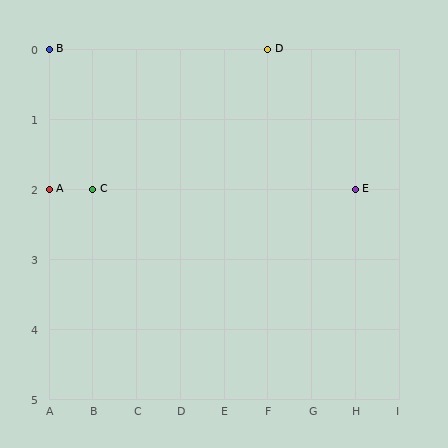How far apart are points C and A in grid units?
Points C and A are 1 column apart.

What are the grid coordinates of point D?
Point D is at grid coordinates (F, 0).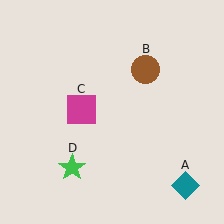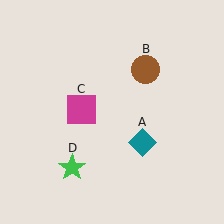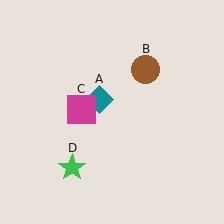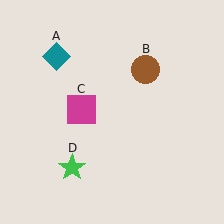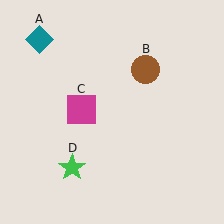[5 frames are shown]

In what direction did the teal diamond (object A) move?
The teal diamond (object A) moved up and to the left.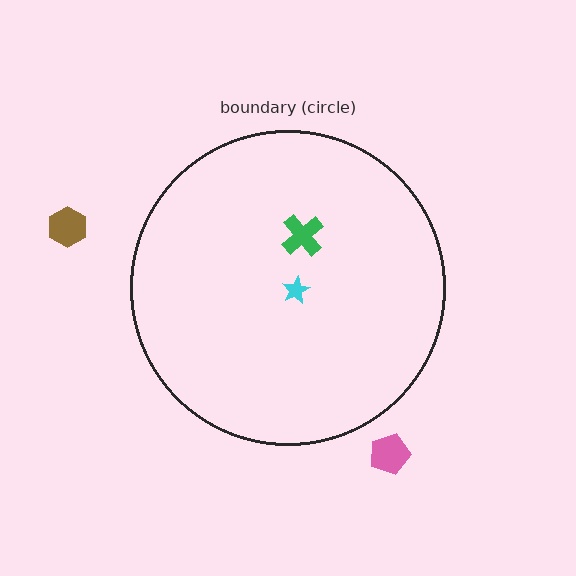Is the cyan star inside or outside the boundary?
Inside.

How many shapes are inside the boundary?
2 inside, 2 outside.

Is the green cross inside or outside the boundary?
Inside.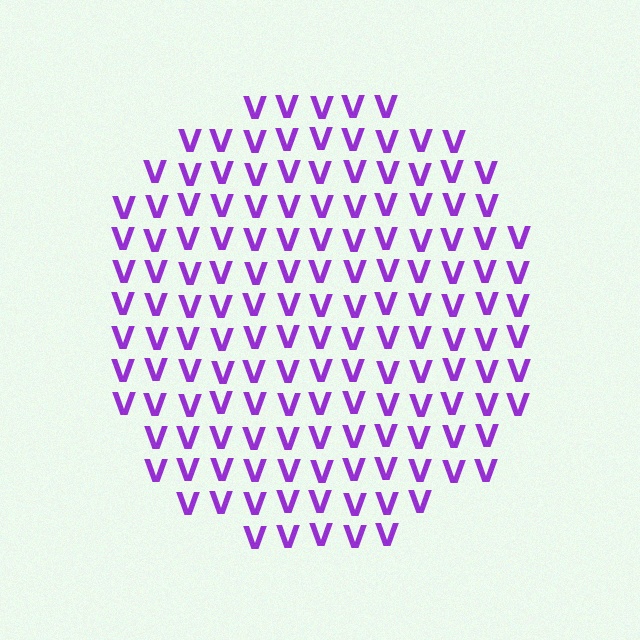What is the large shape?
The large shape is a circle.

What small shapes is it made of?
It is made of small letter V's.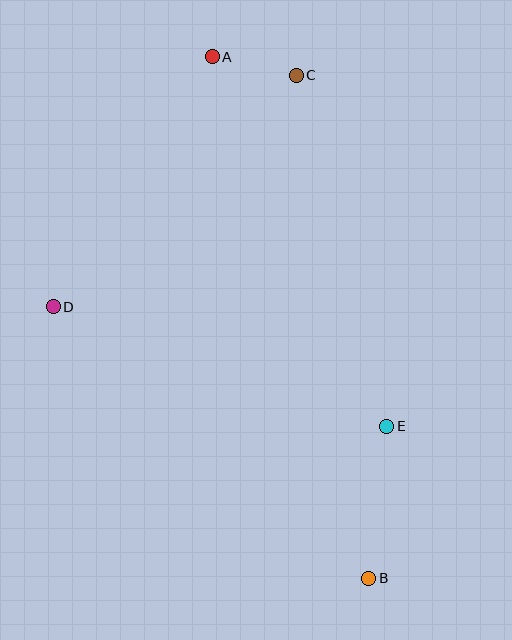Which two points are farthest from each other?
Points A and B are farthest from each other.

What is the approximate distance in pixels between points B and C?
The distance between B and C is approximately 508 pixels.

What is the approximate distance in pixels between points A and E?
The distance between A and E is approximately 409 pixels.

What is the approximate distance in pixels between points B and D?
The distance between B and D is approximately 416 pixels.